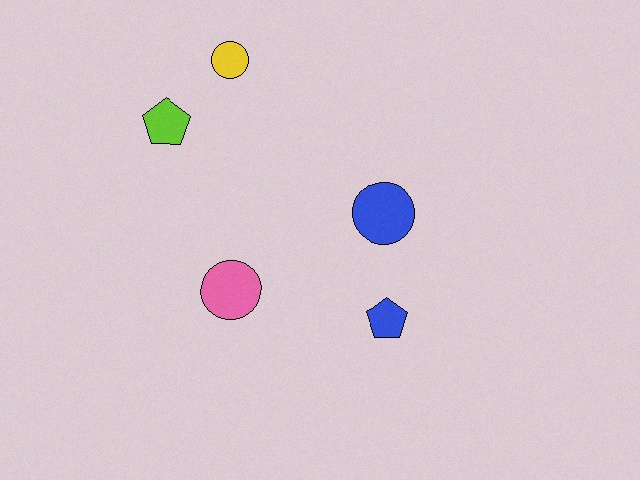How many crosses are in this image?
There are no crosses.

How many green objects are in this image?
There are no green objects.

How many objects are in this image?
There are 5 objects.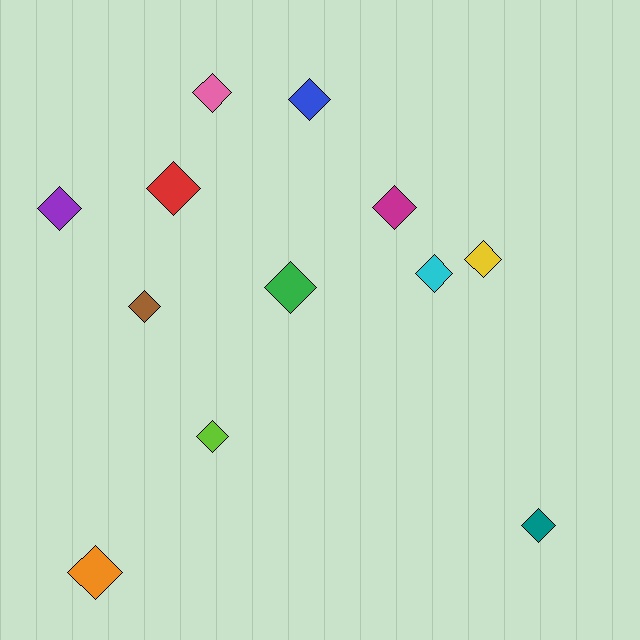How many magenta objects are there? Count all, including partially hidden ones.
There is 1 magenta object.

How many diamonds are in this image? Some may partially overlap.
There are 12 diamonds.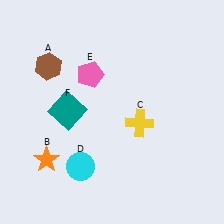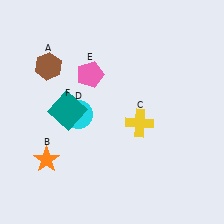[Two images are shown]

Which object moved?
The cyan circle (D) moved up.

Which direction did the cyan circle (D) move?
The cyan circle (D) moved up.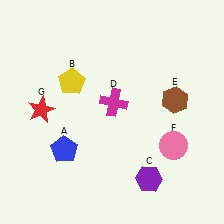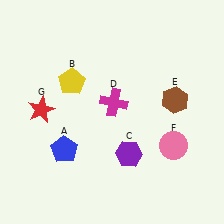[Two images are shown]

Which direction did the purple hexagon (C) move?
The purple hexagon (C) moved up.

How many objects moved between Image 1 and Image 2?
1 object moved between the two images.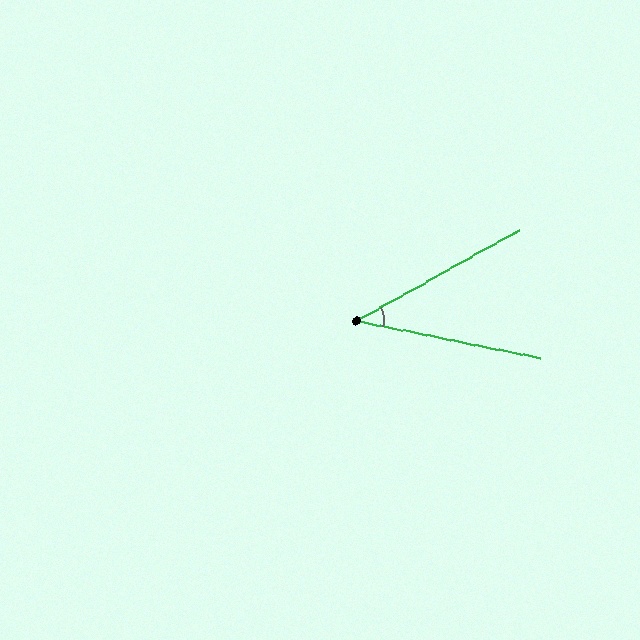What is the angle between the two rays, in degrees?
Approximately 41 degrees.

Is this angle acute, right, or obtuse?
It is acute.